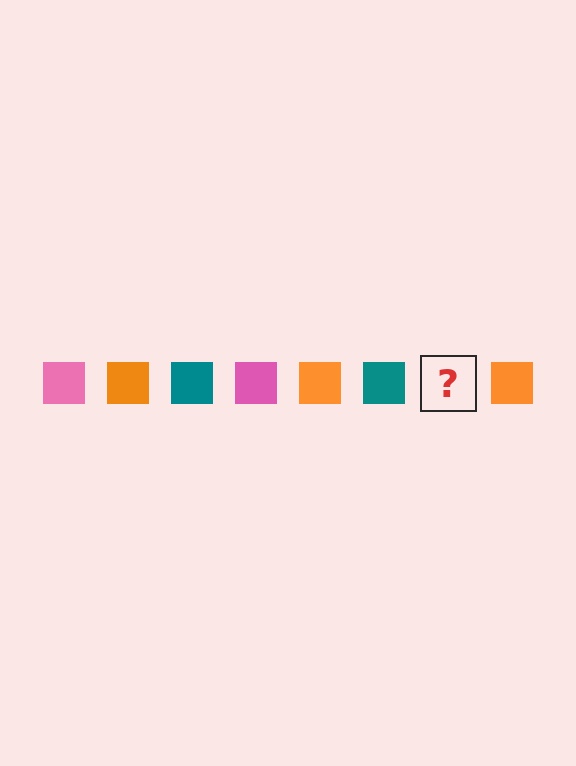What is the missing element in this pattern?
The missing element is a pink square.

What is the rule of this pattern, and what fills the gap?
The rule is that the pattern cycles through pink, orange, teal squares. The gap should be filled with a pink square.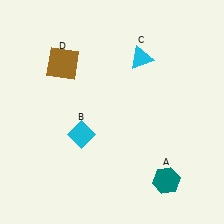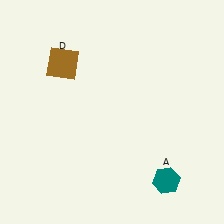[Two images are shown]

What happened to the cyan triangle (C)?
The cyan triangle (C) was removed in Image 2. It was in the top-right area of Image 1.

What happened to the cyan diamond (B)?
The cyan diamond (B) was removed in Image 2. It was in the bottom-left area of Image 1.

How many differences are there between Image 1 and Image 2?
There are 2 differences between the two images.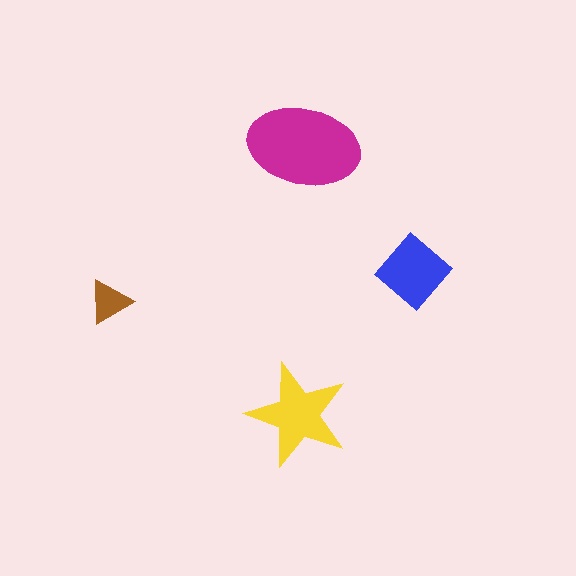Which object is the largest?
The magenta ellipse.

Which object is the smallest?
The brown triangle.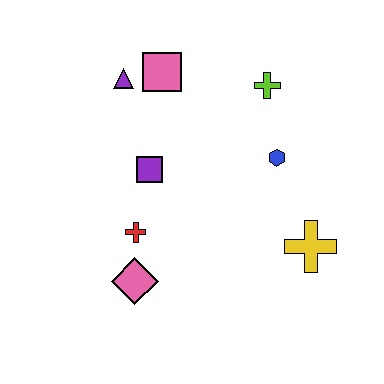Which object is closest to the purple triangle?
The pink square is closest to the purple triangle.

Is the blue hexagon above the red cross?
Yes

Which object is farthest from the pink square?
The yellow cross is farthest from the pink square.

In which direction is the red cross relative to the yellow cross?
The red cross is to the left of the yellow cross.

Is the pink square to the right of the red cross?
Yes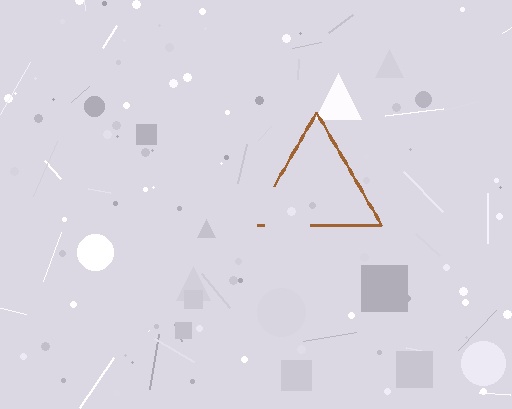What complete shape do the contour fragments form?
The contour fragments form a triangle.